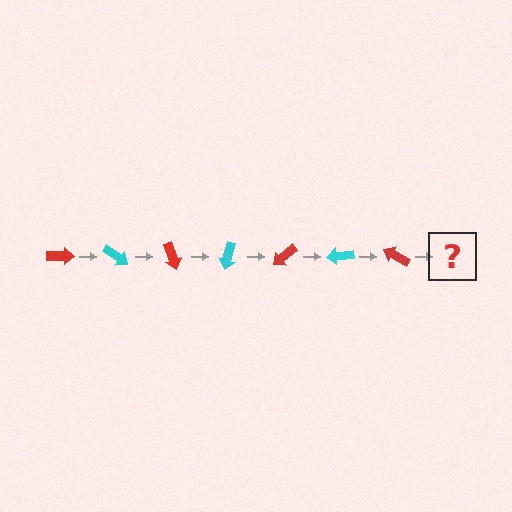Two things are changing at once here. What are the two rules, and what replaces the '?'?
The two rules are that it rotates 35 degrees each step and the color cycles through red and cyan. The '?' should be a cyan arrow, rotated 245 degrees from the start.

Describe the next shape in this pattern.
It should be a cyan arrow, rotated 245 degrees from the start.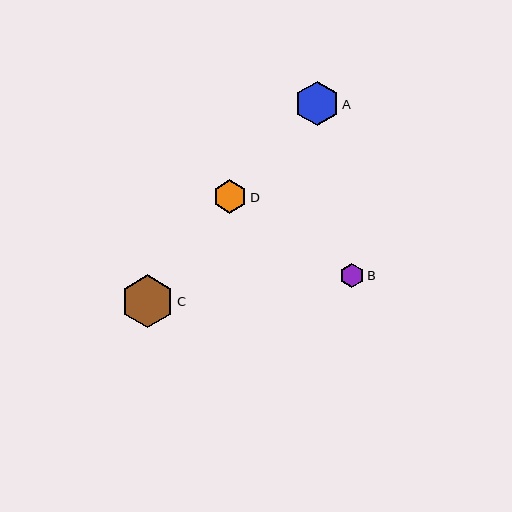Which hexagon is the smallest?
Hexagon B is the smallest with a size of approximately 24 pixels.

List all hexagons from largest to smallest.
From largest to smallest: C, A, D, B.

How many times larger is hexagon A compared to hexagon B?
Hexagon A is approximately 1.8 times the size of hexagon B.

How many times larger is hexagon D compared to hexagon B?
Hexagon D is approximately 1.4 times the size of hexagon B.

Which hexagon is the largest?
Hexagon C is the largest with a size of approximately 53 pixels.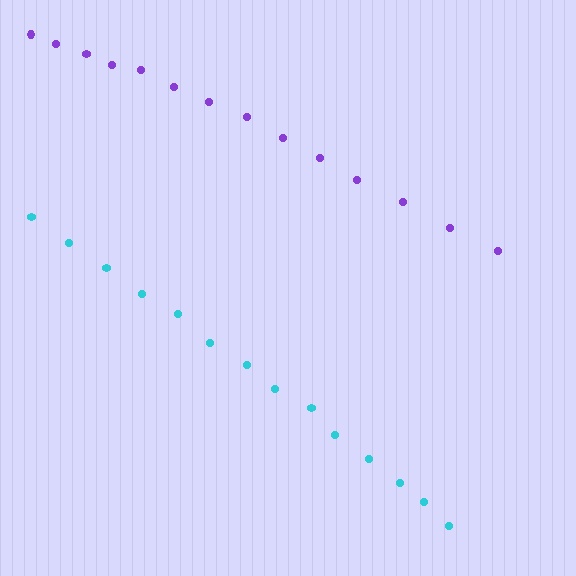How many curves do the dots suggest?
There are 2 distinct paths.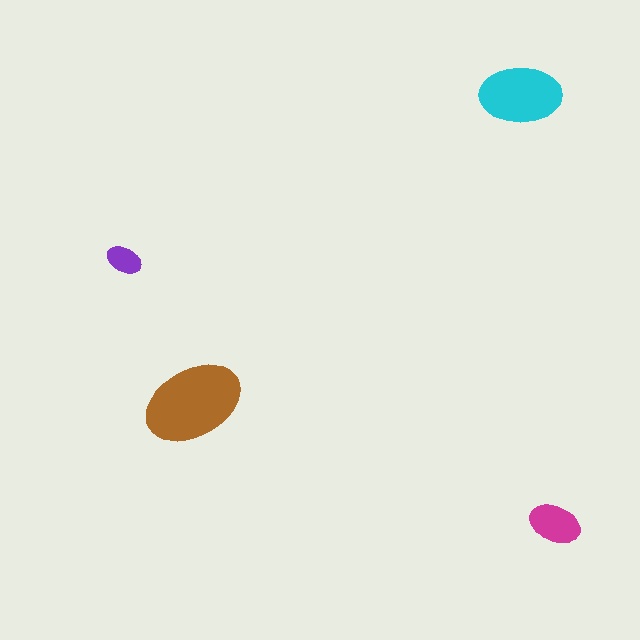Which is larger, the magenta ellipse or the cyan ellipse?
The cyan one.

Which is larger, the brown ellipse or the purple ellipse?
The brown one.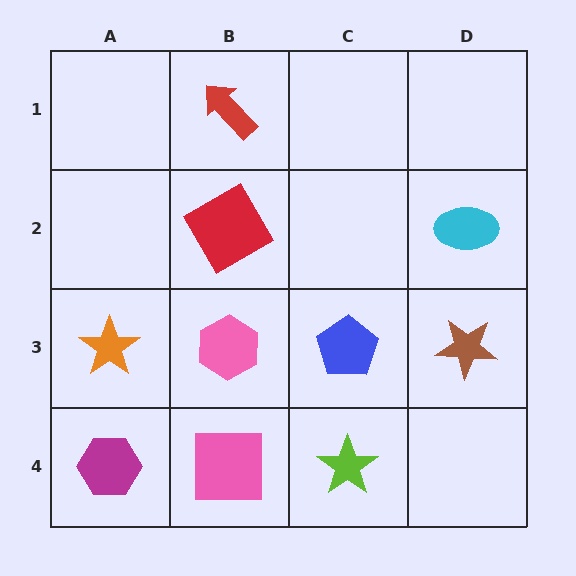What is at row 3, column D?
A brown star.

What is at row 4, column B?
A pink square.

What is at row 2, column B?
A red diamond.